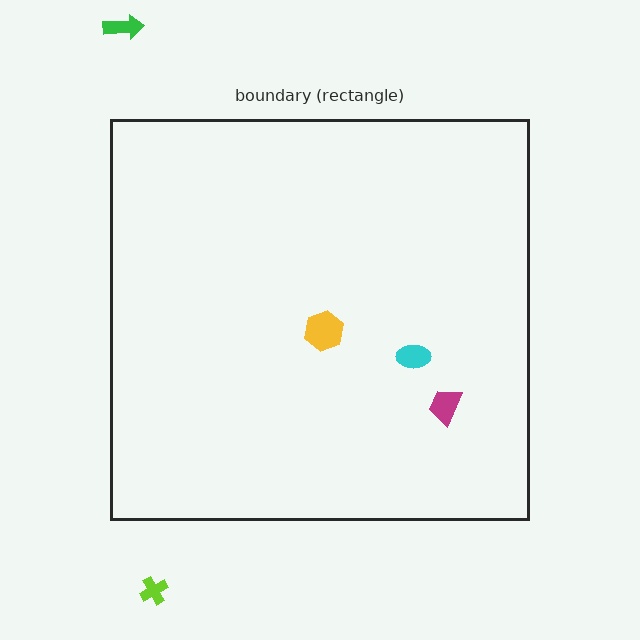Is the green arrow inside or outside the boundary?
Outside.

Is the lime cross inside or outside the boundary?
Outside.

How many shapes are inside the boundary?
3 inside, 2 outside.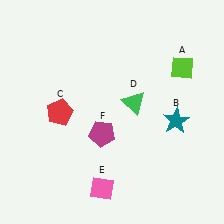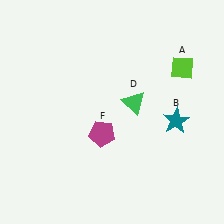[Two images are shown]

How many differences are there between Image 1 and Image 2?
There are 2 differences between the two images.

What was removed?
The pink diamond (E), the red pentagon (C) were removed in Image 2.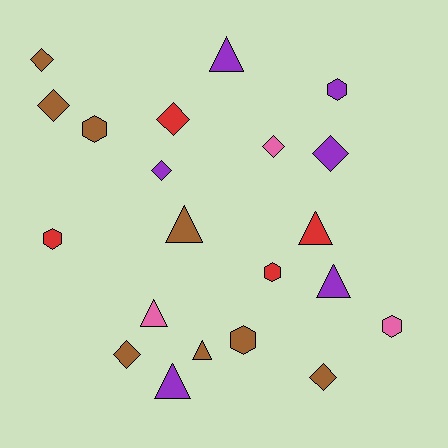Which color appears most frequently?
Brown, with 8 objects.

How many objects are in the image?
There are 21 objects.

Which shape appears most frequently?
Diamond, with 8 objects.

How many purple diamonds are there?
There are 2 purple diamonds.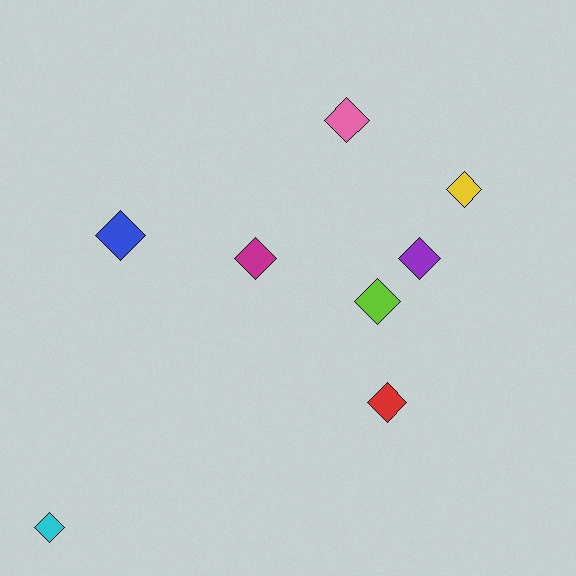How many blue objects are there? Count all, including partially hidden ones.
There is 1 blue object.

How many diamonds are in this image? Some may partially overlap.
There are 8 diamonds.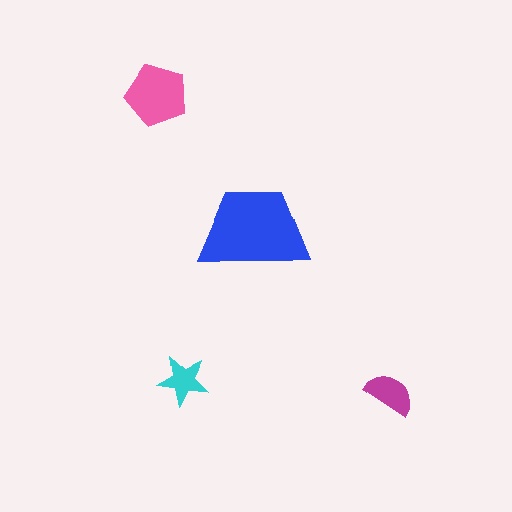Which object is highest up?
The pink pentagon is topmost.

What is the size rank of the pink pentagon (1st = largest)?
2nd.